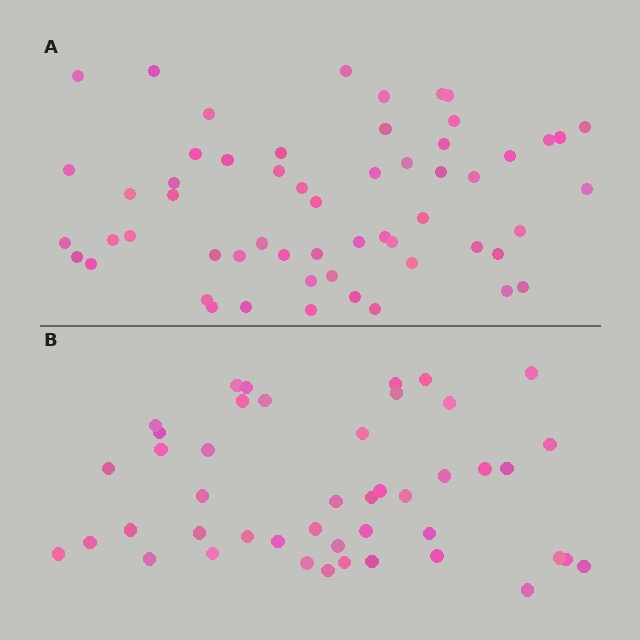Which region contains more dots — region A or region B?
Region A (the top region) has more dots.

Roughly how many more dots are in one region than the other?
Region A has roughly 12 or so more dots than region B.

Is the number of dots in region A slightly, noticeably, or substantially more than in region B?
Region A has noticeably more, but not dramatically so. The ratio is roughly 1.3 to 1.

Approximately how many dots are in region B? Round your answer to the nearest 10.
About 40 dots. (The exact count is 45, which rounds to 40.)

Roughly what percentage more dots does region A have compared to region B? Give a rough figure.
About 25% more.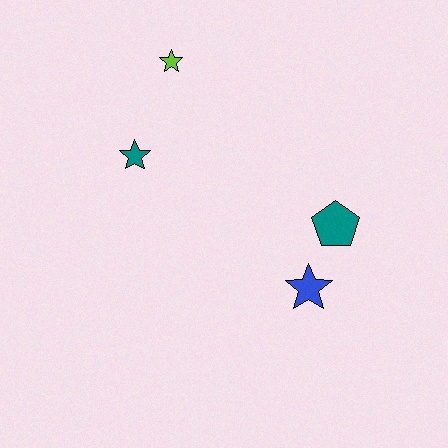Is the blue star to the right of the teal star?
Yes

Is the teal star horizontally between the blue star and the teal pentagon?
No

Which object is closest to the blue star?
The teal pentagon is closest to the blue star.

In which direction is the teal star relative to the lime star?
The teal star is below the lime star.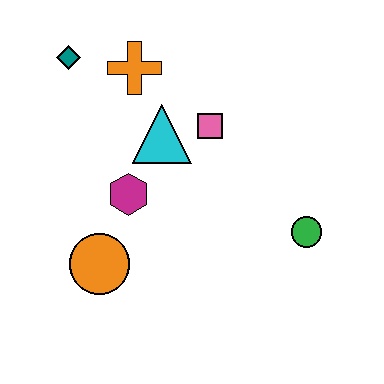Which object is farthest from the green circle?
The teal diamond is farthest from the green circle.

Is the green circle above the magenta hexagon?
No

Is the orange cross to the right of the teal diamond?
Yes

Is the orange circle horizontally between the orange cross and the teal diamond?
Yes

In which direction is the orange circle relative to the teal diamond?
The orange circle is below the teal diamond.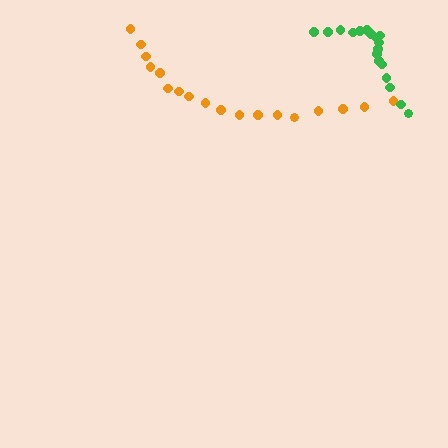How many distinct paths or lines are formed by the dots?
There are 2 distinct paths.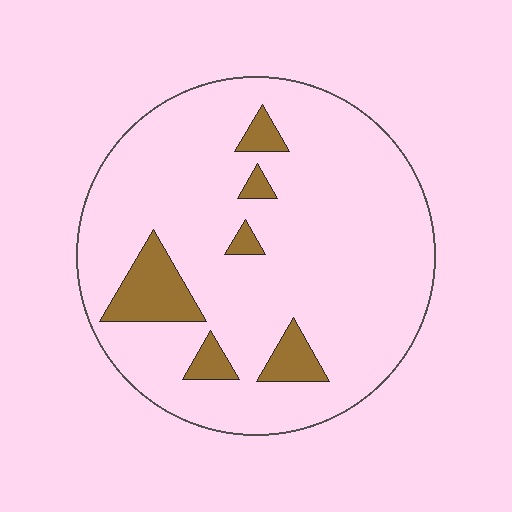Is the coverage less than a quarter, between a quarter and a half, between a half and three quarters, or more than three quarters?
Less than a quarter.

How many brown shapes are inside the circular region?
6.